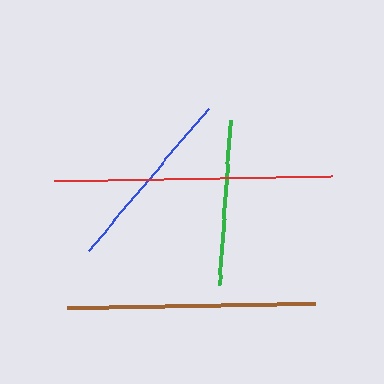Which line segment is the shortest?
The green line is the shortest at approximately 165 pixels.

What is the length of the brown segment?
The brown segment is approximately 248 pixels long.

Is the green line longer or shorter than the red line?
The red line is longer than the green line.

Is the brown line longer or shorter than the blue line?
The brown line is longer than the blue line.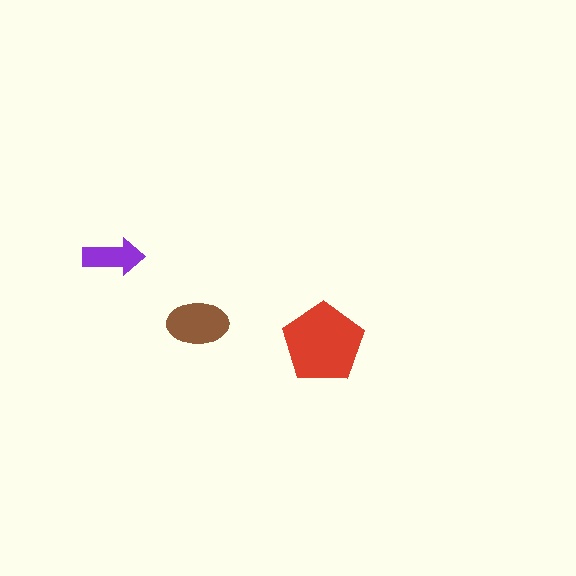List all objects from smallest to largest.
The purple arrow, the brown ellipse, the red pentagon.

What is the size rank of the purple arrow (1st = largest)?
3rd.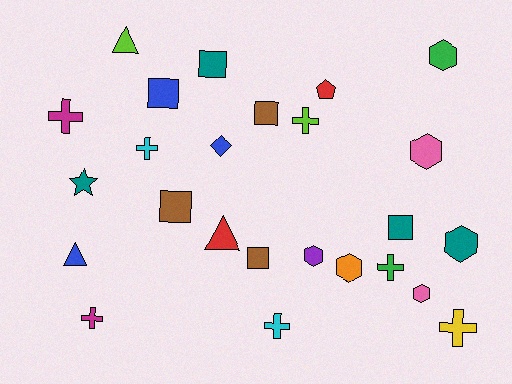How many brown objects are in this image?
There are 3 brown objects.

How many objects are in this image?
There are 25 objects.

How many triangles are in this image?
There are 3 triangles.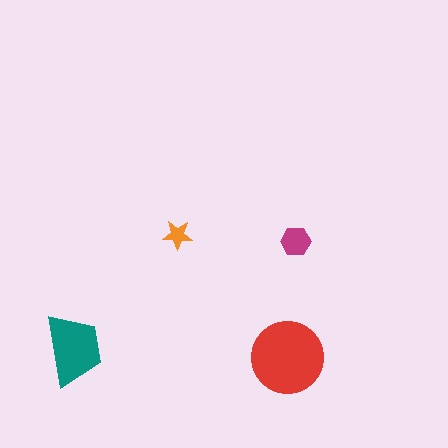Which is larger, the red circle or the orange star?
The red circle.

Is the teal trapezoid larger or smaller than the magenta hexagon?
Larger.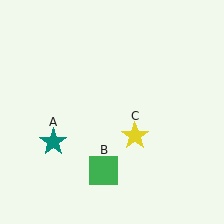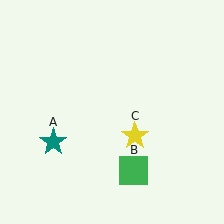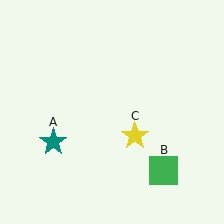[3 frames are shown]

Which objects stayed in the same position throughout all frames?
Teal star (object A) and yellow star (object C) remained stationary.